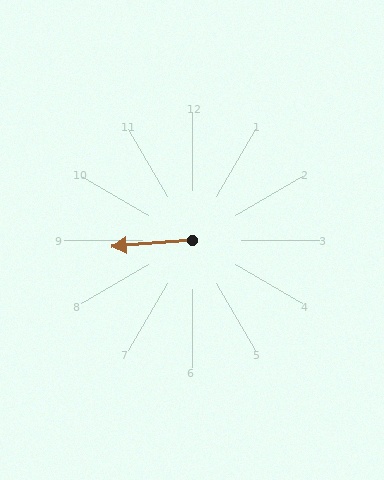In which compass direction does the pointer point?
West.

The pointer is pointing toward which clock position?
Roughly 9 o'clock.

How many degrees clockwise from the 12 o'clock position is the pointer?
Approximately 266 degrees.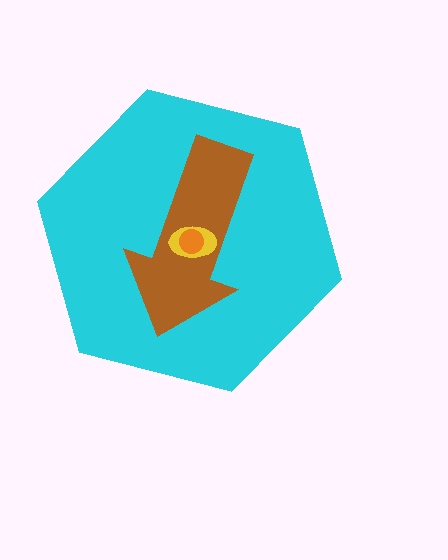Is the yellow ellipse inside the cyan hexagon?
Yes.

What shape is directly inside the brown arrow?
The yellow ellipse.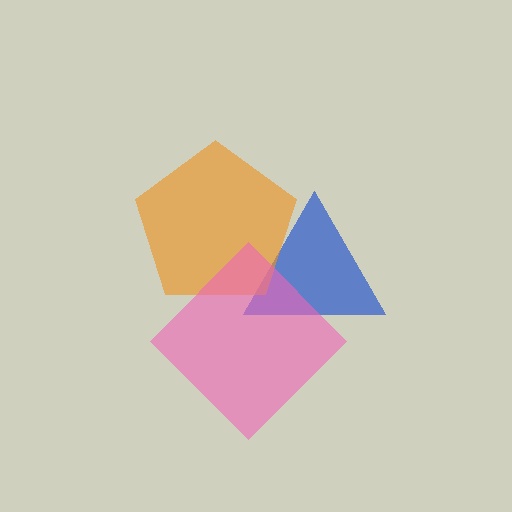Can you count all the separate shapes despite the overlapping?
Yes, there are 3 separate shapes.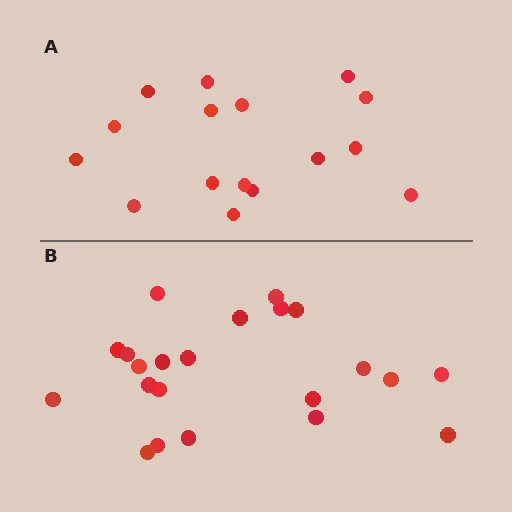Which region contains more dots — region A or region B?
Region B (the bottom region) has more dots.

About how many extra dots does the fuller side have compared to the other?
Region B has about 6 more dots than region A.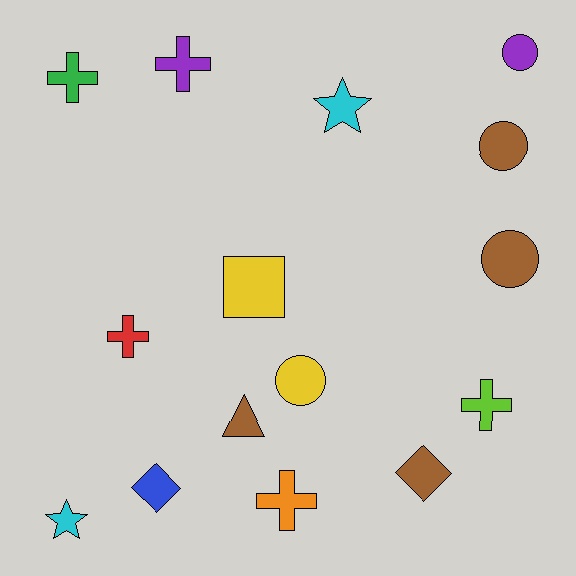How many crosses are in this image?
There are 5 crosses.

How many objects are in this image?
There are 15 objects.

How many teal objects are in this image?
There are no teal objects.